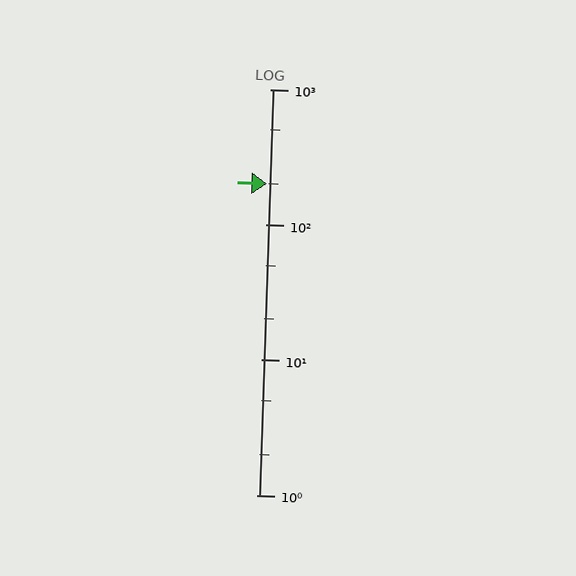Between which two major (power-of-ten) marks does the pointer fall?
The pointer is between 100 and 1000.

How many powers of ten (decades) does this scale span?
The scale spans 3 decades, from 1 to 1000.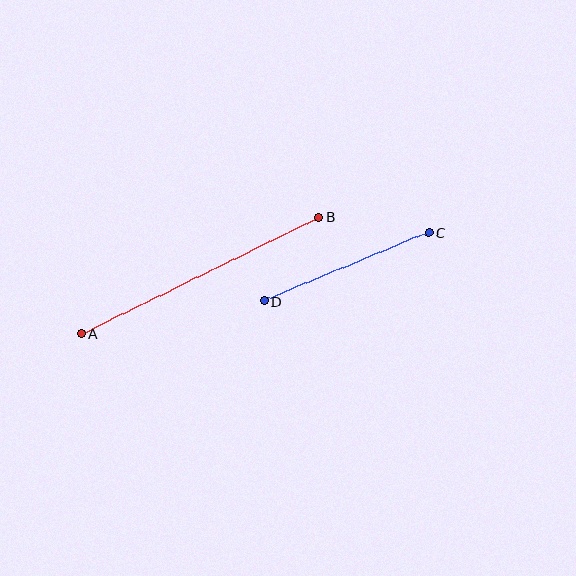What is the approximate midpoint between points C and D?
The midpoint is at approximately (346, 267) pixels.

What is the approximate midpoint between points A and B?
The midpoint is at approximately (200, 275) pixels.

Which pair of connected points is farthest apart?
Points A and B are farthest apart.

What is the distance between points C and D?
The distance is approximately 179 pixels.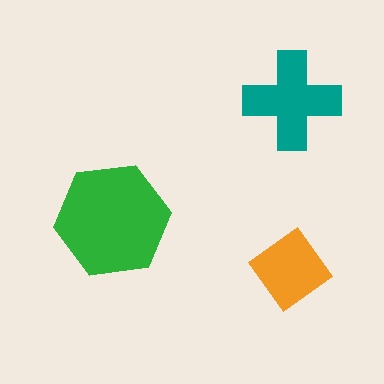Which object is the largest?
The green hexagon.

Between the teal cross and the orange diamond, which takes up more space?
The teal cross.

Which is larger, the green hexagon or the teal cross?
The green hexagon.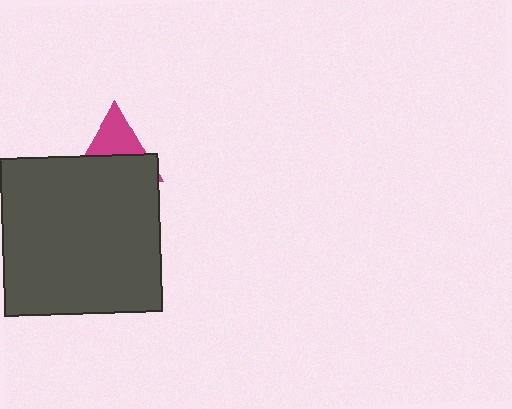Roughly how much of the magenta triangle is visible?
A small part of it is visible (roughly 42%).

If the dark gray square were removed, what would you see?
You would see the complete magenta triangle.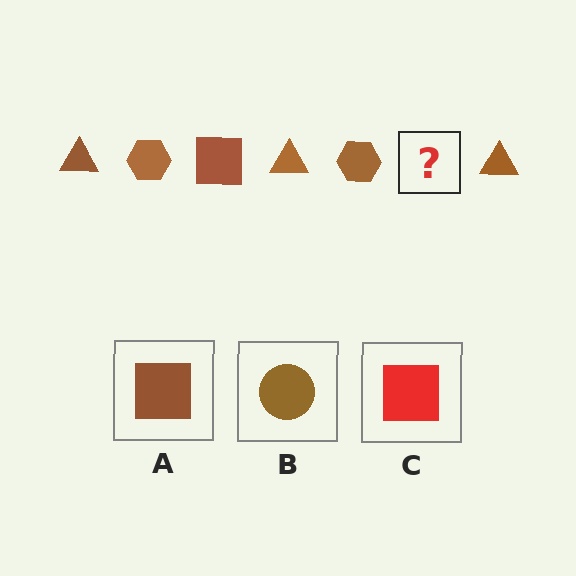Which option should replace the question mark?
Option A.